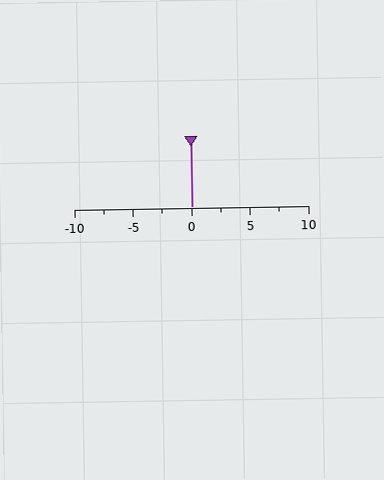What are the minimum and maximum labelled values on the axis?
The axis runs from -10 to 10.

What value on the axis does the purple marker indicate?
The marker indicates approximately 0.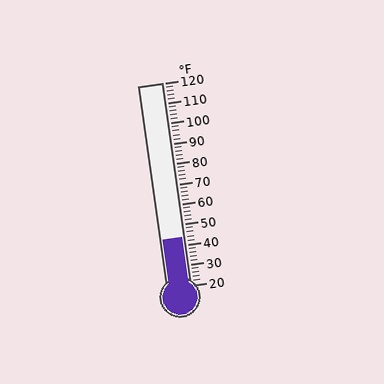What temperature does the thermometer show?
The thermometer shows approximately 44°F.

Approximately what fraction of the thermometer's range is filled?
The thermometer is filled to approximately 25% of its range.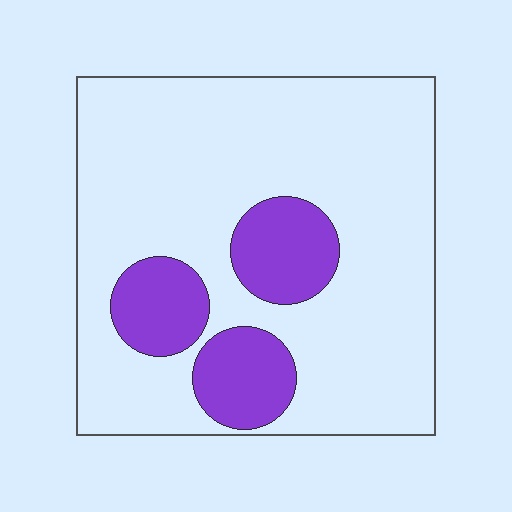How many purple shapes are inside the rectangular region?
3.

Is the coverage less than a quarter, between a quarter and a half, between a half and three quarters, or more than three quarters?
Less than a quarter.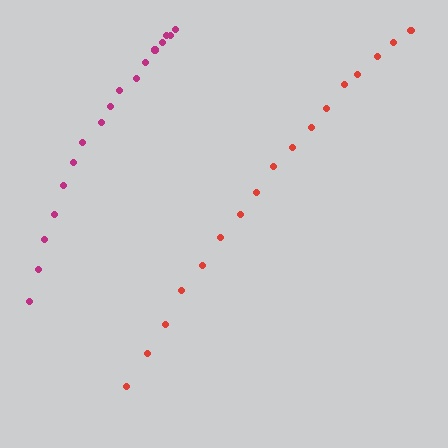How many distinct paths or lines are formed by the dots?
There are 2 distinct paths.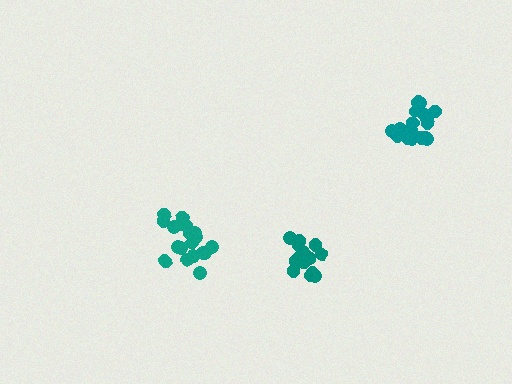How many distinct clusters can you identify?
There are 3 distinct clusters.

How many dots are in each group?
Group 1: 20 dots, Group 2: 19 dots, Group 3: 15 dots (54 total).